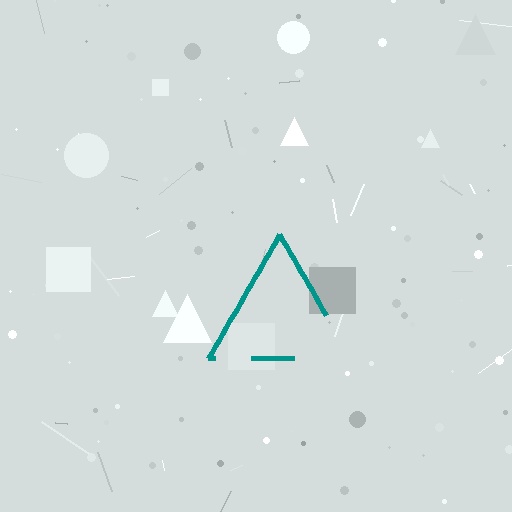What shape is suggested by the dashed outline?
The dashed outline suggests a triangle.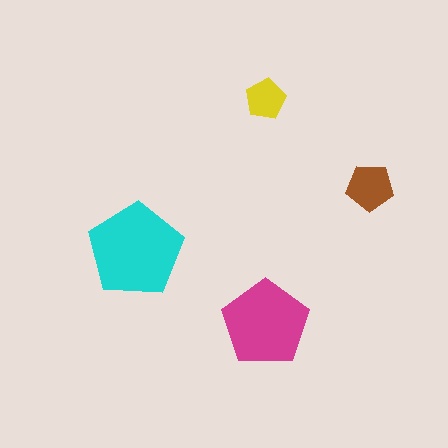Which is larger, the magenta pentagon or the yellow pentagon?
The magenta one.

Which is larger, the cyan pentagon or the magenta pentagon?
The cyan one.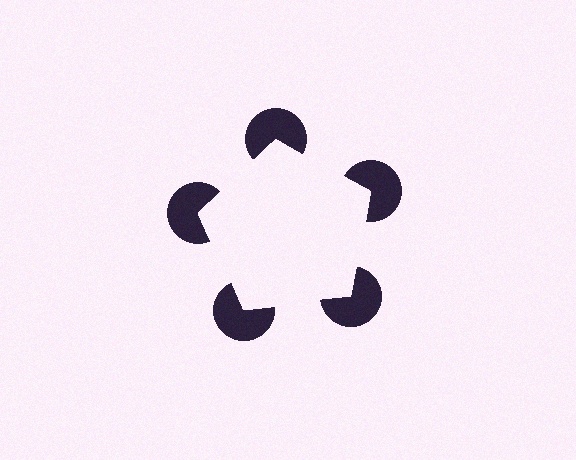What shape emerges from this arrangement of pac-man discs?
An illusory pentagon — its edges are inferred from the aligned wedge cuts in the pac-man discs, not physically drawn.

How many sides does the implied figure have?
5 sides.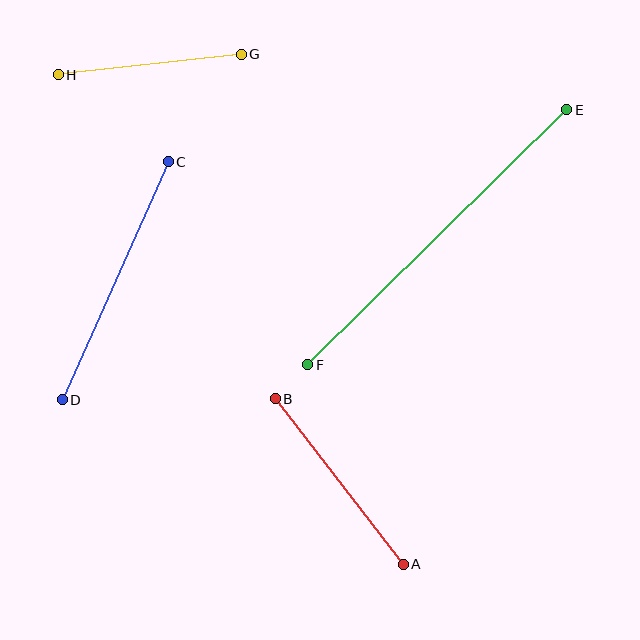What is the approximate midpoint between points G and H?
The midpoint is at approximately (150, 65) pixels.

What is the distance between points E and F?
The distance is approximately 364 pixels.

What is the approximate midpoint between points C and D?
The midpoint is at approximately (115, 281) pixels.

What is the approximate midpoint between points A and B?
The midpoint is at approximately (339, 482) pixels.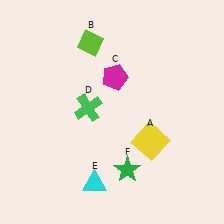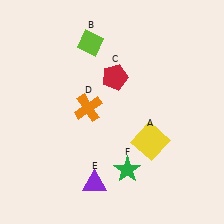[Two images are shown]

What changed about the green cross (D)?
In Image 1, D is green. In Image 2, it changed to orange.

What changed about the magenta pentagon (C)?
In Image 1, C is magenta. In Image 2, it changed to red.